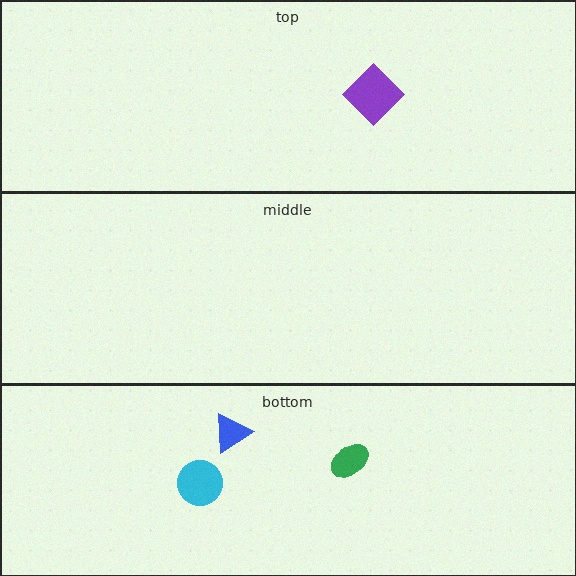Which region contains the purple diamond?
The top region.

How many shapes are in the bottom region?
3.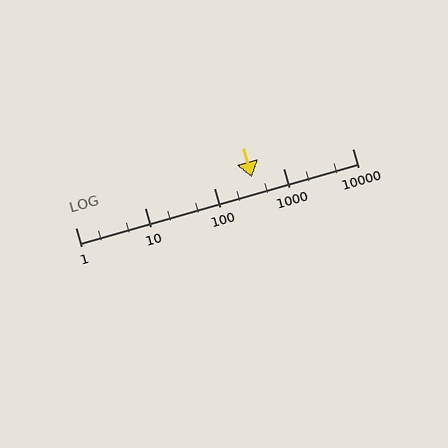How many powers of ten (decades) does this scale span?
The scale spans 4 decades, from 1 to 10000.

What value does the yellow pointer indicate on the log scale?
The pointer indicates approximately 350.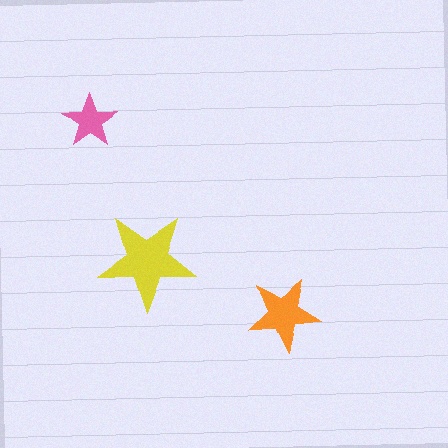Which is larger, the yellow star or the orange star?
The yellow one.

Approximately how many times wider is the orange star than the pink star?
About 1.5 times wider.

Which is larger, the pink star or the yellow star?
The yellow one.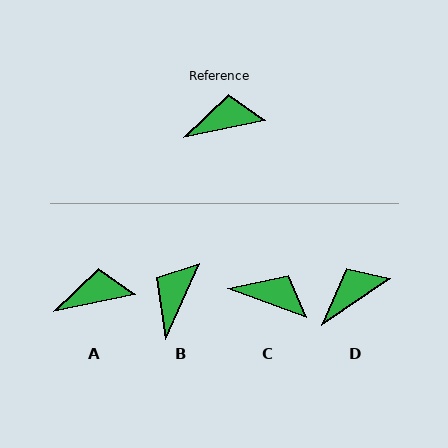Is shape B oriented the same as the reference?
No, it is off by about 54 degrees.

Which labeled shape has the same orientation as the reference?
A.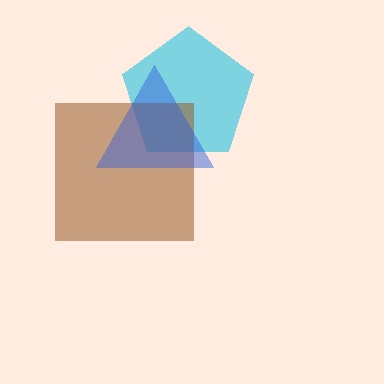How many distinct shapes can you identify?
There are 3 distinct shapes: a cyan pentagon, a brown square, a blue triangle.